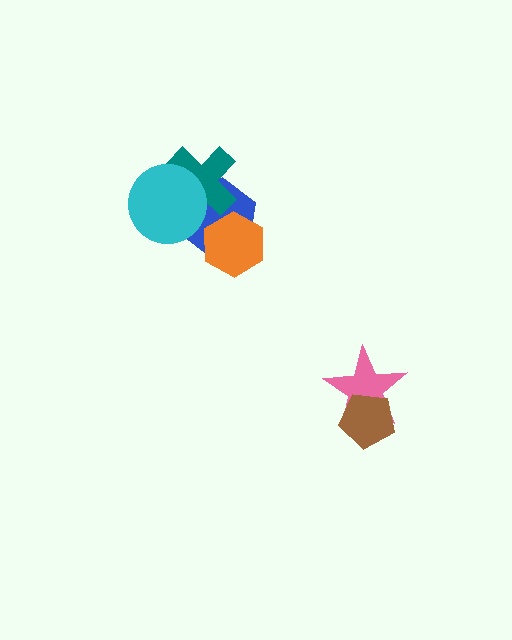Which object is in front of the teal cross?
The cyan circle is in front of the teal cross.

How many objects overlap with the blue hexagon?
3 objects overlap with the blue hexagon.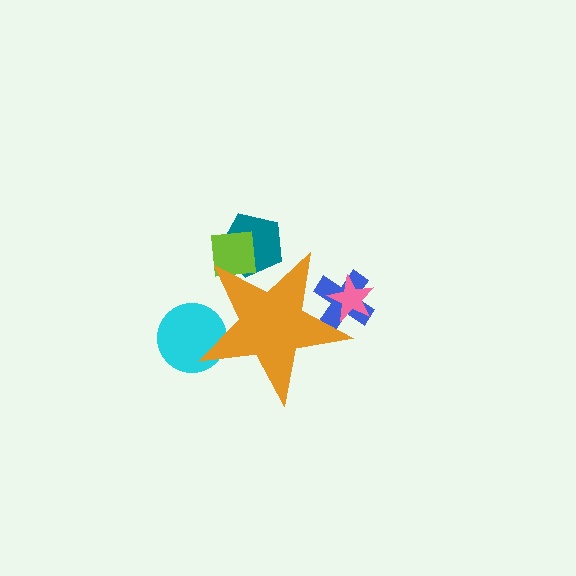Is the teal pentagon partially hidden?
Yes, the teal pentagon is partially hidden behind the orange star.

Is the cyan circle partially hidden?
Yes, the cyan circle is partially hidden behind the orange star.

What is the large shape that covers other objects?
An orange star.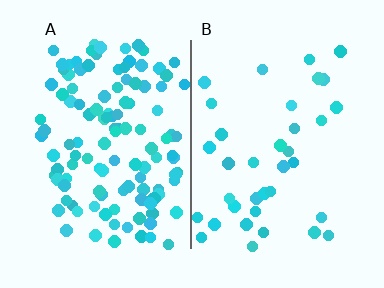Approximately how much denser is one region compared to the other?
Approximately 3.4× — region A over region B.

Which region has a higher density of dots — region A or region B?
A (the left).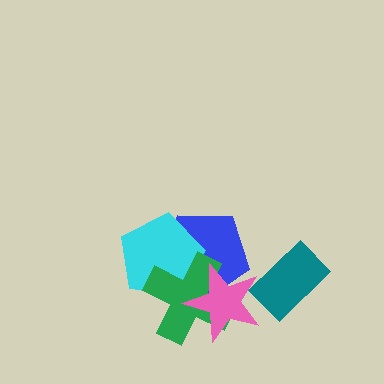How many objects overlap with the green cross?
3 objects overlap with the green cross.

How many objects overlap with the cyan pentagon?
3 objects overlap with the cyan pentagon.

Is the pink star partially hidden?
Yes, it is partially covered by another shape.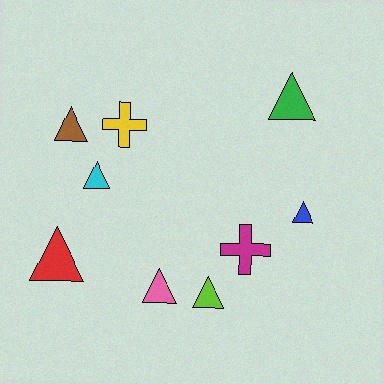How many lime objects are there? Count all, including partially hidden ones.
There is 1 lime object.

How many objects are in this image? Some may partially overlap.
There are 9 objects.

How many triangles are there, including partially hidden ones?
There are 7 triangles.